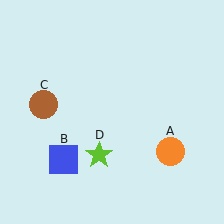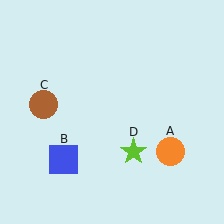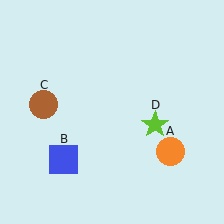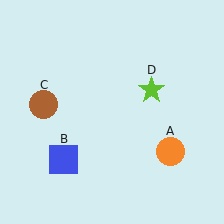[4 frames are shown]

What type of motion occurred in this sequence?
The lime star (object D) rotated counterclockwise around the center of the scene.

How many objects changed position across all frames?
1 object changed position: lime star (object D).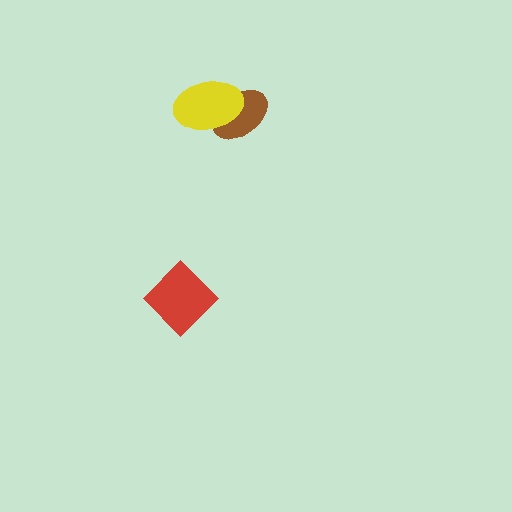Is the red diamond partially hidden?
No, no other shape covers it.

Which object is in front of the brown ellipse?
The yellow ellipse is in front of the brown ellipse.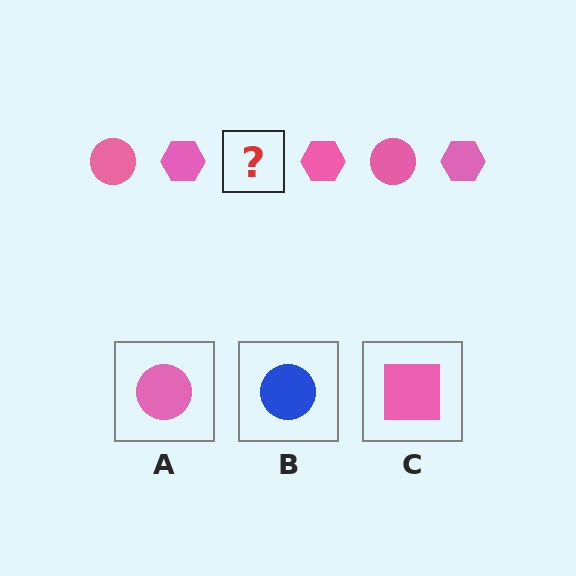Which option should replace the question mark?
Option A.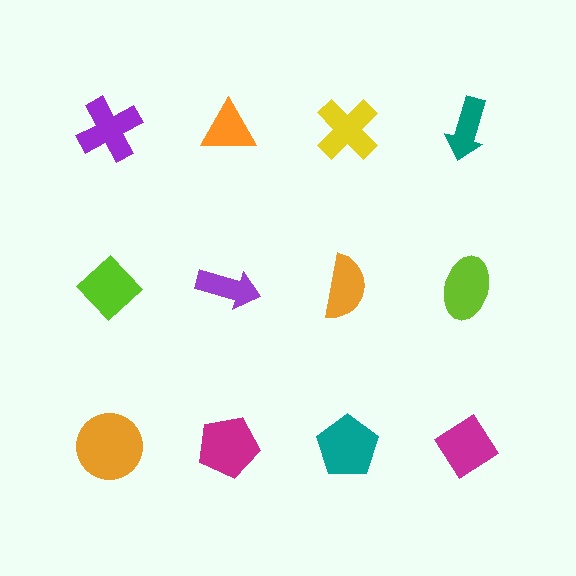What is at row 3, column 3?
A teal pentagon.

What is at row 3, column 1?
An orange circle.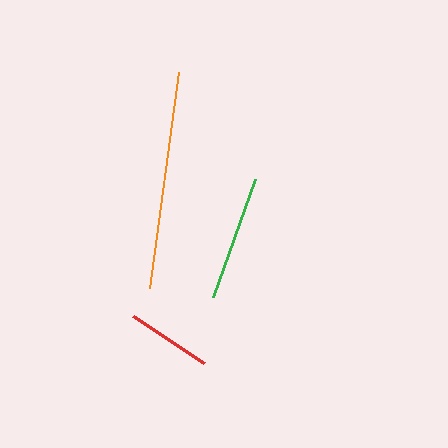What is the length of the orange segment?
The orange segment is approximately 217 pixels long.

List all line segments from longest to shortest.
From longest to shortest: orange, green, red.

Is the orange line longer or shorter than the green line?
The orange line is longer than the green line.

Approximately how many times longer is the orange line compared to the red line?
The orange line is approximately 2.6 times the length of the red line.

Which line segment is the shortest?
The red line is the shortest at approximately 85 pixels.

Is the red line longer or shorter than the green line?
The green line is longer than the red line.